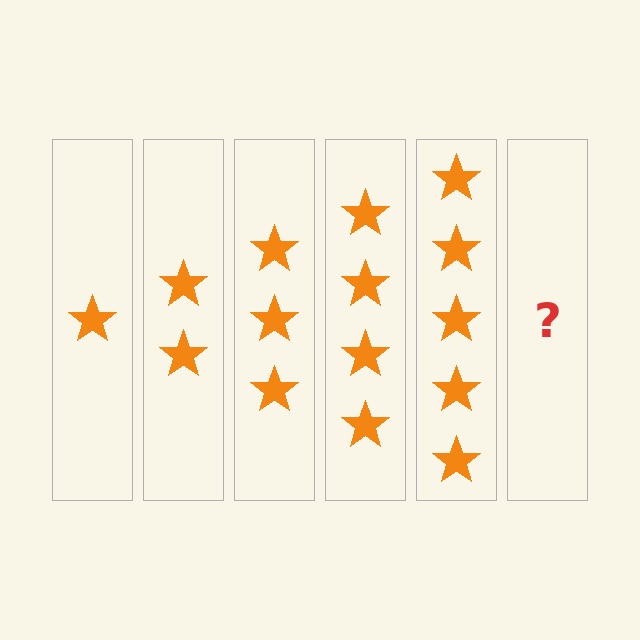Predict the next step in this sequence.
The next step is 6 stars.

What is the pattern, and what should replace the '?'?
The pattern is that each step adds one more star. The '?' should be 6 stars.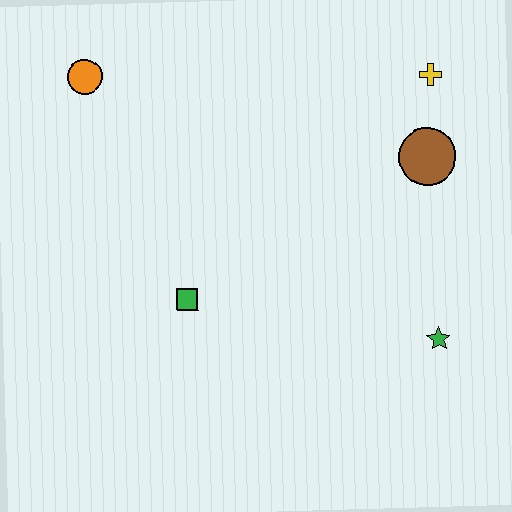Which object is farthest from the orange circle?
The green star is farthest from the orange circle.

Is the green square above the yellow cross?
No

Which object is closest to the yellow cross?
The brown circle is closest to the yellow cross.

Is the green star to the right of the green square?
Yes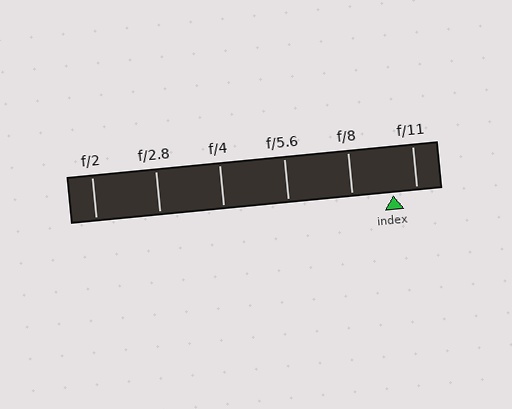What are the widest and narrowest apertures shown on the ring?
The widest aperture shown is f/2 and the narrowest is f/11.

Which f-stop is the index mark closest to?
The index mark is closest to f/11.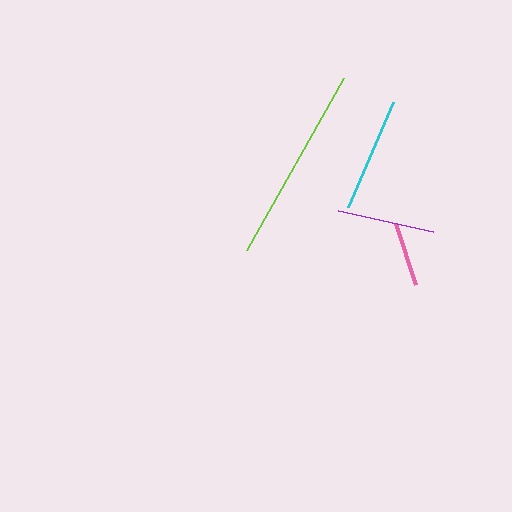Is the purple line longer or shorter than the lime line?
The lime line is longer than the purple line.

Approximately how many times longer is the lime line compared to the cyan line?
The lime line is approximately 1.7 times the length of the cyan line.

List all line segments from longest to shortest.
From longest to shortest: lime, cyan, purple, pink.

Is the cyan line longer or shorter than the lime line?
The lime line is longer than the cyan line.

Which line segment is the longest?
The lime line is the longest at approximately 197 pixels.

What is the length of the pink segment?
The pink segment is approximately 65 pixels long.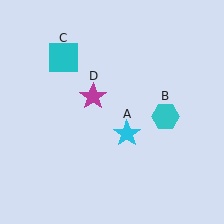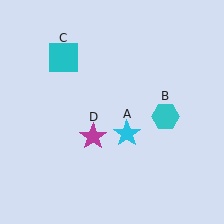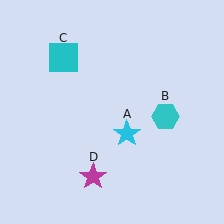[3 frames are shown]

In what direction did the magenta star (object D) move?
The magenta star (object D) moved down.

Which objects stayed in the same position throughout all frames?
Cyan star (object A) and cyan hexagon (object B) and cyan square (object C) remained stationary.